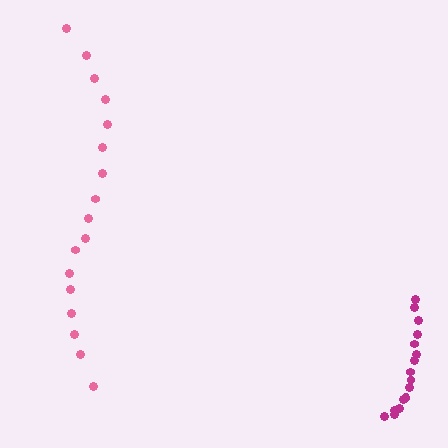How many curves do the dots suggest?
There are 2 distinct paths.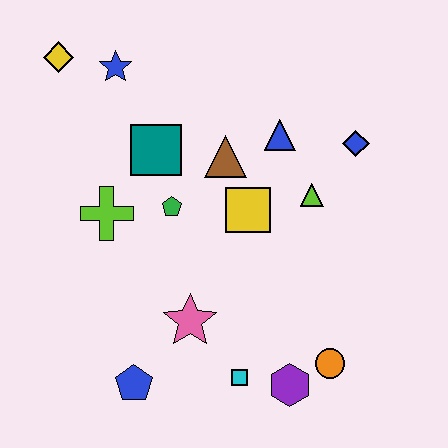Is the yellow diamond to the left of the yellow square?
Yes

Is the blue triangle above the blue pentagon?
Yes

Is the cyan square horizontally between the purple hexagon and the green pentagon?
Yes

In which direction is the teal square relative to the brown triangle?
The teal square is to the left of the brown triangle.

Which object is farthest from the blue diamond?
The blue pentagon is farthest from the blue diamond.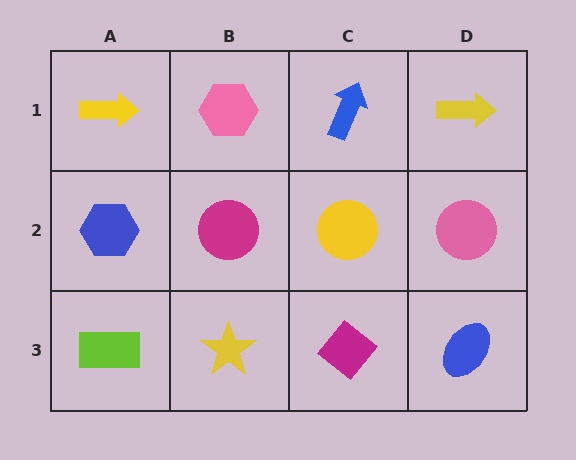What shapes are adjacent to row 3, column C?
A yellow circle (row 2, column C), a yellow star (row 3, column B), a blue ellipse (row 3, column D).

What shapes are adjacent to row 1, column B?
A magenta circle (row 2, column B), a yellow arrow (row 1, column A), a blue arrow (row 1, column C).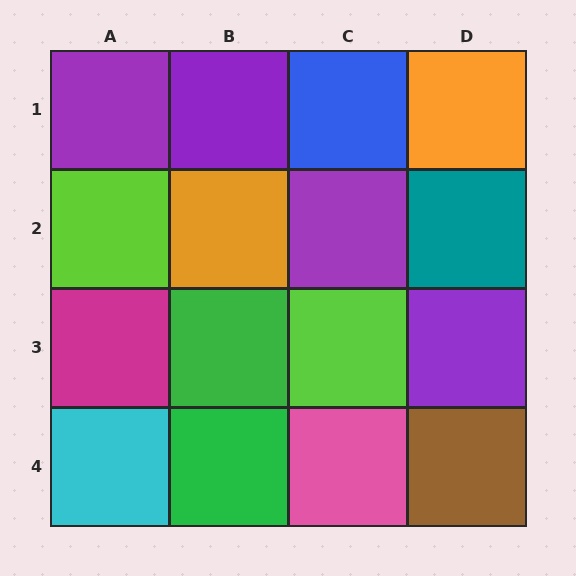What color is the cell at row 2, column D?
Teal.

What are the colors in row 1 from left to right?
Purple, purple, blue, orange.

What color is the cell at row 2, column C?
Purple.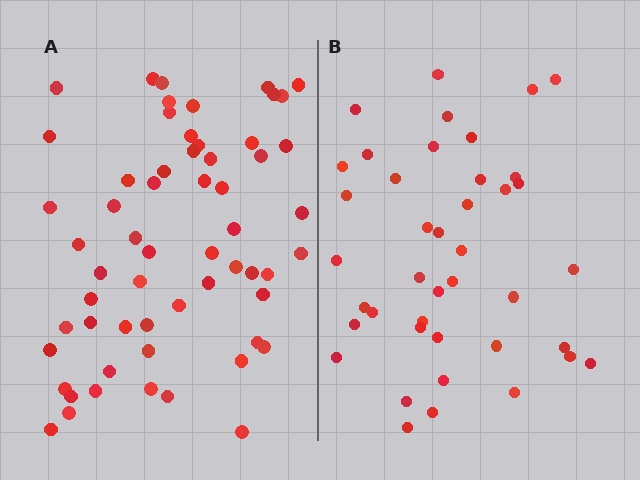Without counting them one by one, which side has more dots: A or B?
Region A (the left region) has more dots.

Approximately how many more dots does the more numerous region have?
Region A has approximately 20 more dots than region B.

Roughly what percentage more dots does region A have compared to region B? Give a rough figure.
About 45% more.